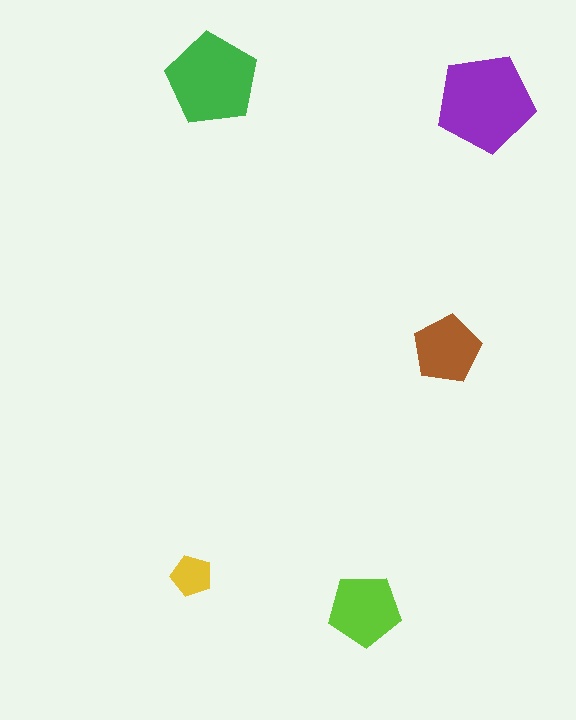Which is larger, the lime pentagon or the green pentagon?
The green one.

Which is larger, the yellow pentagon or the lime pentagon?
The lime one.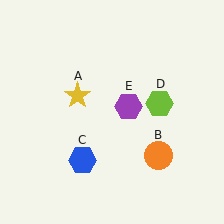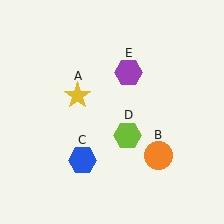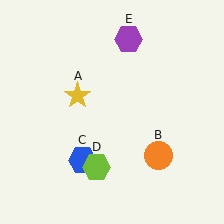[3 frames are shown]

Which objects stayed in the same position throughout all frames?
Yellow star (object A) and orange circle (object B) and blue hexagon (object C) remained stationary.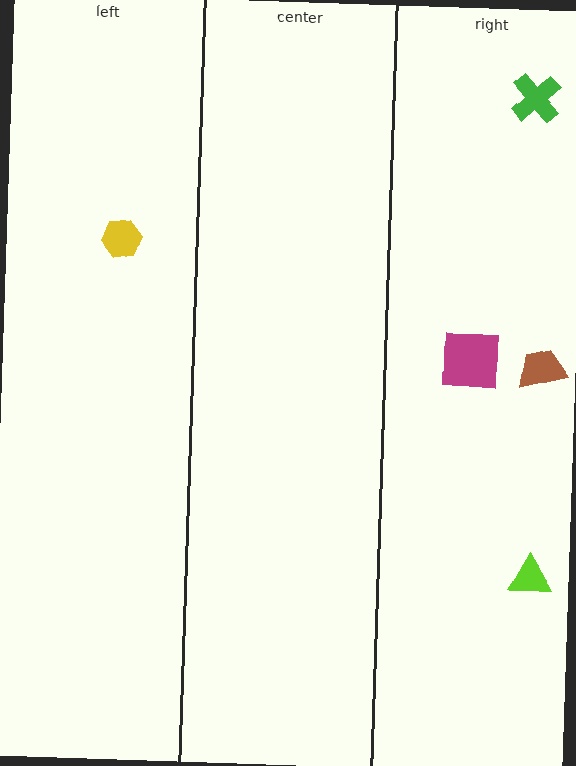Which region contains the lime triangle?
The right region.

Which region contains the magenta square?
The right region.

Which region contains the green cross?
The right region.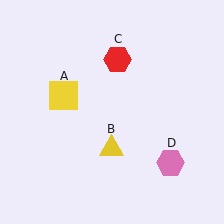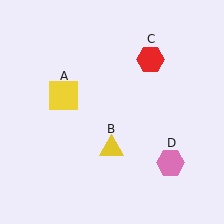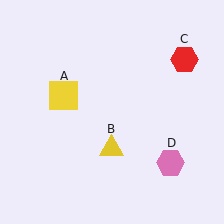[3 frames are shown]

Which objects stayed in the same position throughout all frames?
Yellow square (object A) and yellow triangle (object B) and pink hexagon (object D) remained stationary.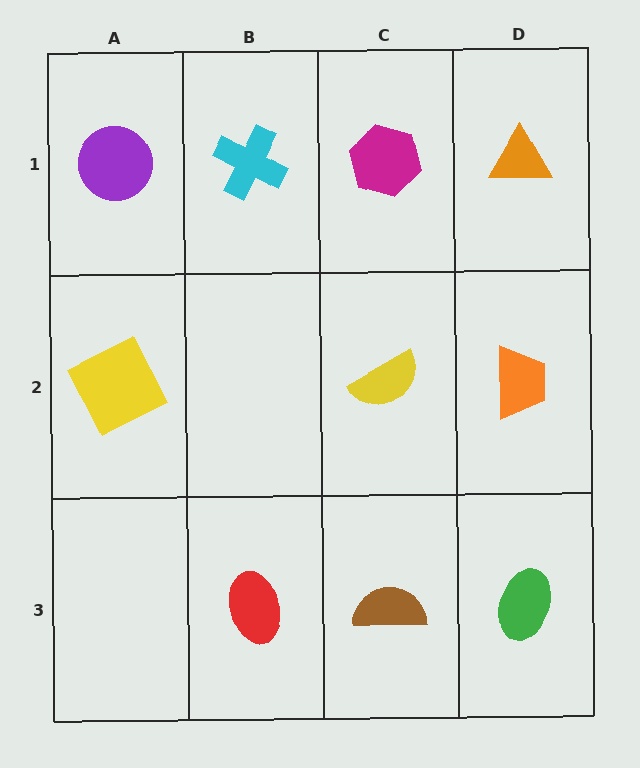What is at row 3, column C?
A brown semicircle.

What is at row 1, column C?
A magenta hexagon.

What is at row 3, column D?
A green ellipse.